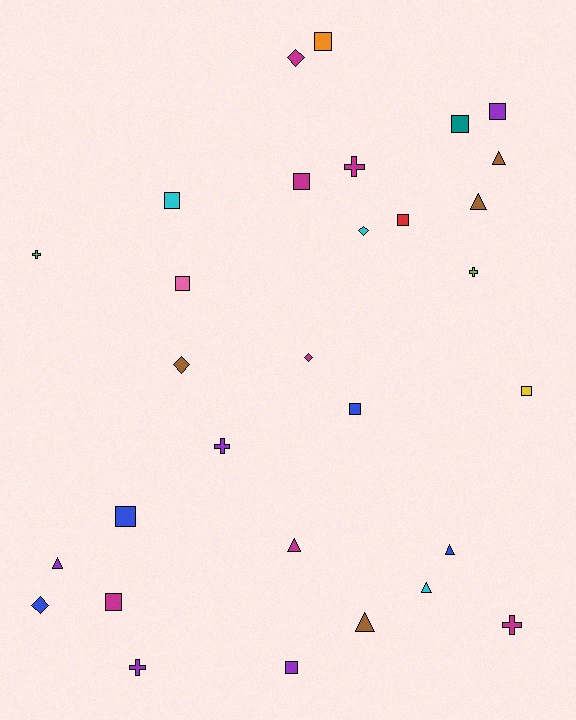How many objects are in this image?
There are 30 objects.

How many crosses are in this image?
There are 6 crosses.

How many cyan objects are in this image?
There are 3 cyan objects.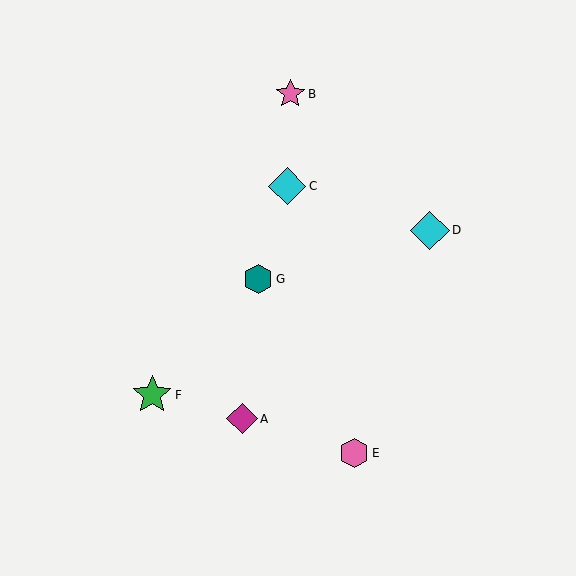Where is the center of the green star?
The center of the green star is at (152, 395).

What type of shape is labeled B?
Shape B is a pink star.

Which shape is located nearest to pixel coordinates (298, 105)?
The pink star (labeled B) at (290, 94) is nearest to that location.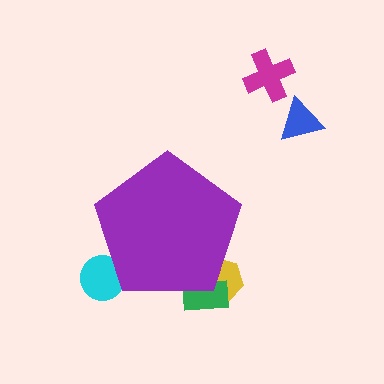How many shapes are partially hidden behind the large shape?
3 shapes are partially hidden.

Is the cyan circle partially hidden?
Yes, the cyan circle is partially hidden behind the purple pentagon.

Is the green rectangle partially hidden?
Yes, the green rectangle is partially hidden behind the purple pentagon.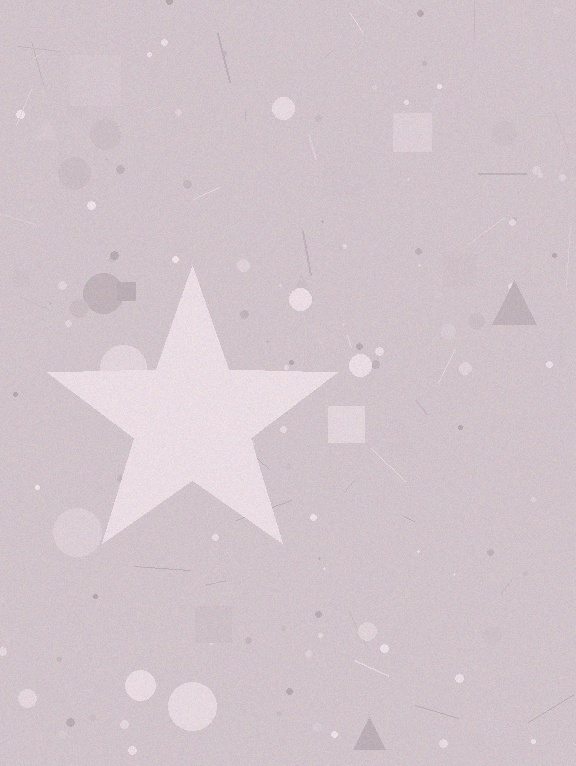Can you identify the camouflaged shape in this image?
The camouflaged shape is a star.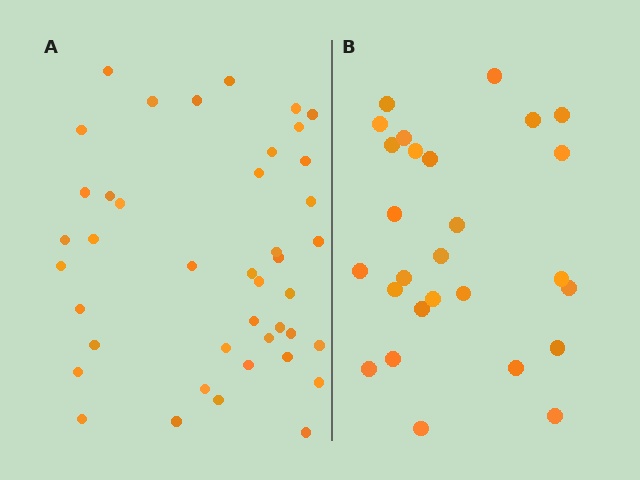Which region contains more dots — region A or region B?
Region A (the left region) has more dots.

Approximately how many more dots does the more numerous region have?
Region A has approximately 15 more dots than region B.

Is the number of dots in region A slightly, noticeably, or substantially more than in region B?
Region A has substantially more. The ratio is roughly 1.6 to 1.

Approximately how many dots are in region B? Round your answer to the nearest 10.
About 30 dots. (The exact count is 27, which rounds to 30.)